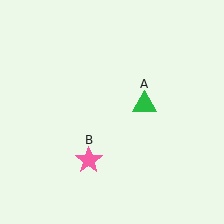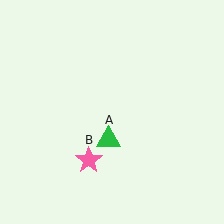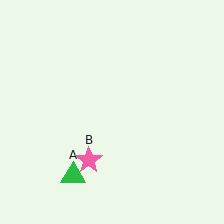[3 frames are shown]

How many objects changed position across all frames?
1 object changed position: green triangle (object A).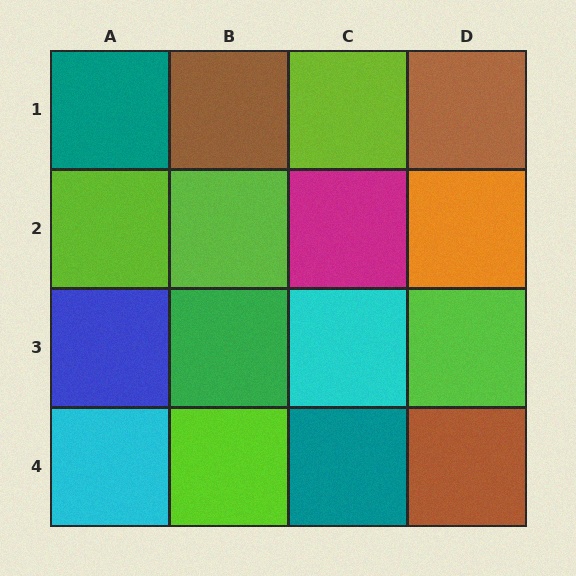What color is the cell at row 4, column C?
Teal.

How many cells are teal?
2 cells are teal.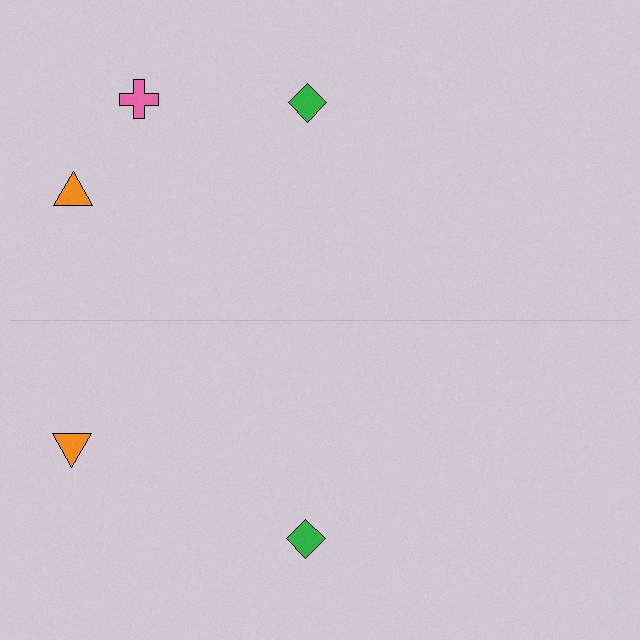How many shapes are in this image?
There are 5 shapes in this image.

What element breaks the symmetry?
A pink cross is missing from the bottom side.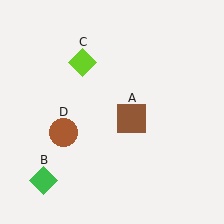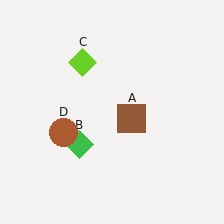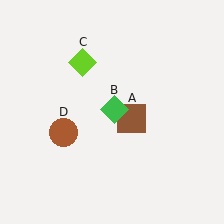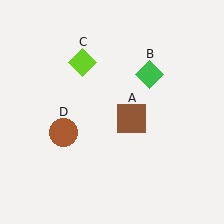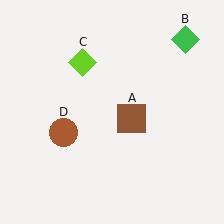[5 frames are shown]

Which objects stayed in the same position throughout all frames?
Brown square (object A) and lime diamond (object C) and brown circle (object D) remained stationary.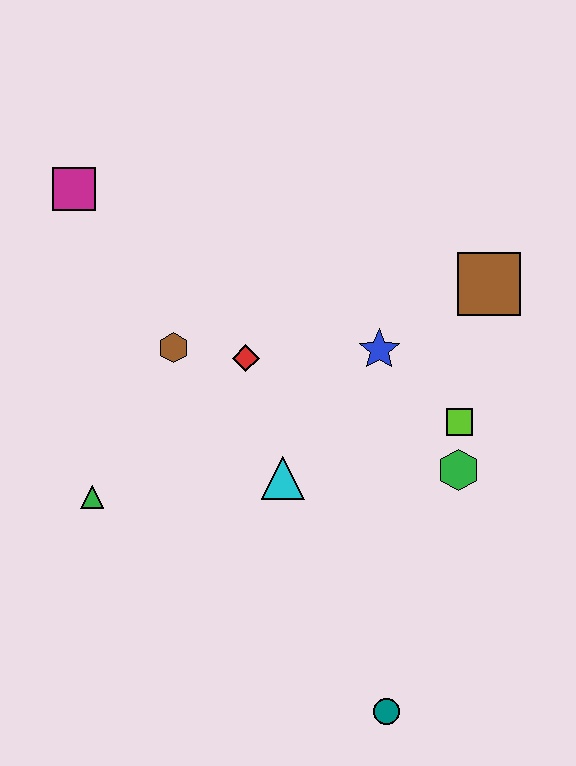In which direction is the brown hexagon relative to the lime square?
The brown hexagon is to the left of the lime square.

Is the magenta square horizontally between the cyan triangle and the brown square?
No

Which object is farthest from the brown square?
The green triangle is farthest from the brown square.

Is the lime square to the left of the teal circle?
No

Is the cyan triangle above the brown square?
No